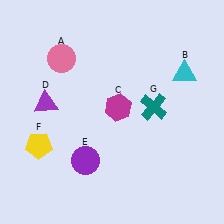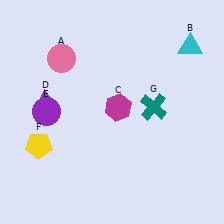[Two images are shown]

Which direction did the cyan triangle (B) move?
The cyan triangle (B) moved up.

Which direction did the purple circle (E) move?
The purple circle (E) moved up.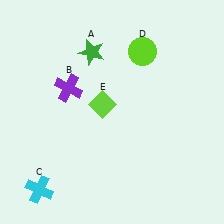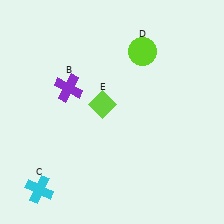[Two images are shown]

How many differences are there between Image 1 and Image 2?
There is 1 difference between the two images.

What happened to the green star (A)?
The green star (A) was removed in Image 2. It was in the top-left area of Image 1.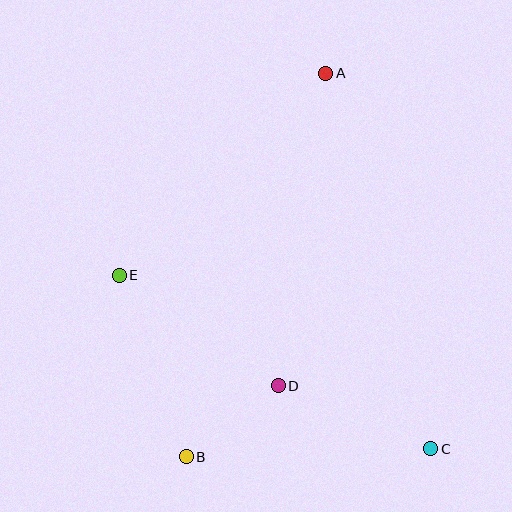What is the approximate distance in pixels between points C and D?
The distance between C and D is approximately 165 pixels.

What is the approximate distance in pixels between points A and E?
The distance between A and E is approximately 289 pixels.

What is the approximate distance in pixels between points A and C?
The distance between A and C is approximately 390 pixels.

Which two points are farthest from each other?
Points A and B are farthest from each other.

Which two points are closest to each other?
Points B and D are closest to each other.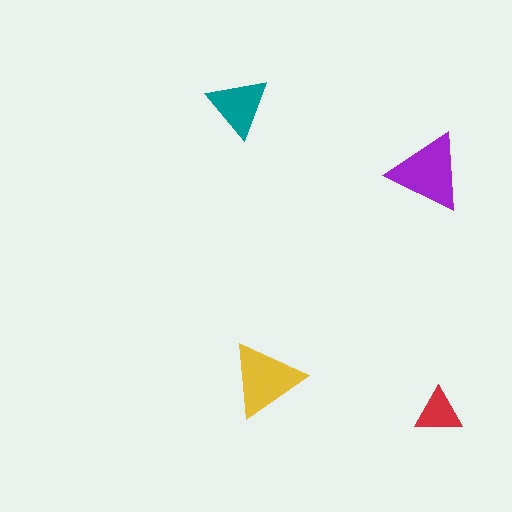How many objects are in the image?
There are 4 objects in the image.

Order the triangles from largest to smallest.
the purple one, the yellow one, the teal one, the red one.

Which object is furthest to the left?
The teal triangle is leftmost.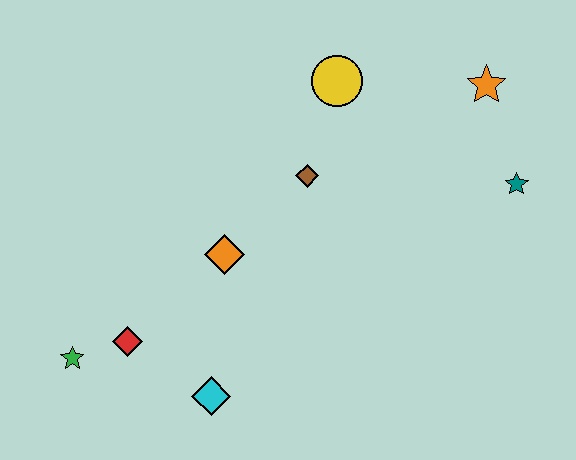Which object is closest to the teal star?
The orange star is closest to the teal star.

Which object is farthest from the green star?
The orange star is farthest from the green star.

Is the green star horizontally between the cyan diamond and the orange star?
No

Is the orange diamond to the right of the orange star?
No